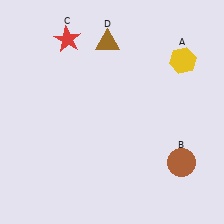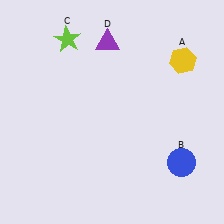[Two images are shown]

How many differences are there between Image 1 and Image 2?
There are 3 differences between the two images.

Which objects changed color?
B changed from brown to blue. C changed from red to lime. D changed from brown to purple.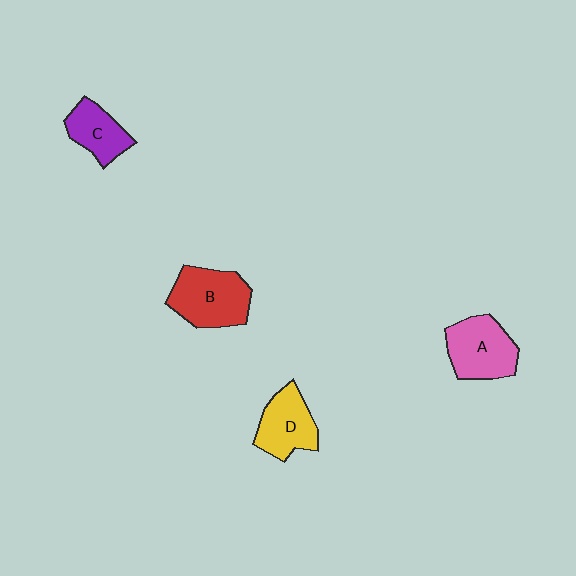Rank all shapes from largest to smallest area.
From largest to smallest: B (red), A (pink), D (yellow), C (purple).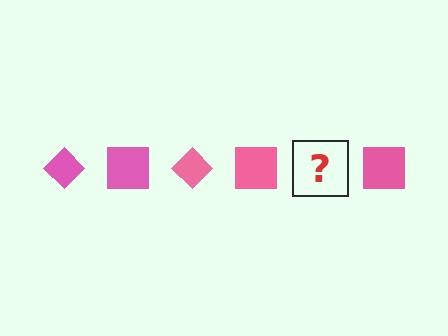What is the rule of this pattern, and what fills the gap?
The rule is that the pattern cycles through diamond, square shapes in pink. The gap should be filled with a pink diamond.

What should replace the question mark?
The question mark should be replaced with a pink diamond.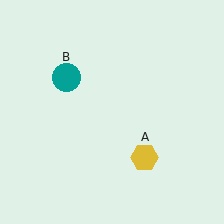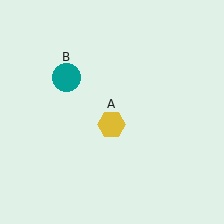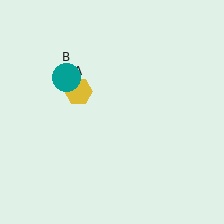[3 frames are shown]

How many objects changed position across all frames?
1 object changed position: yellow hexagon (object A).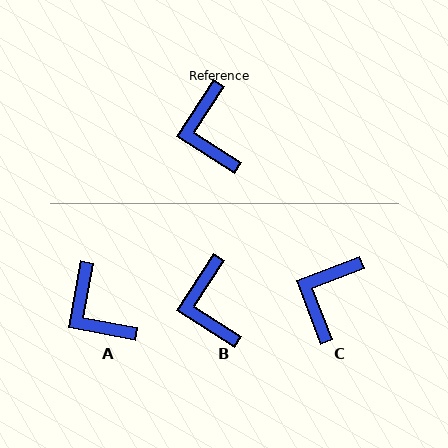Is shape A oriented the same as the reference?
No, it is off by about 22 degrees.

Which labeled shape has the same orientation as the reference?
B.